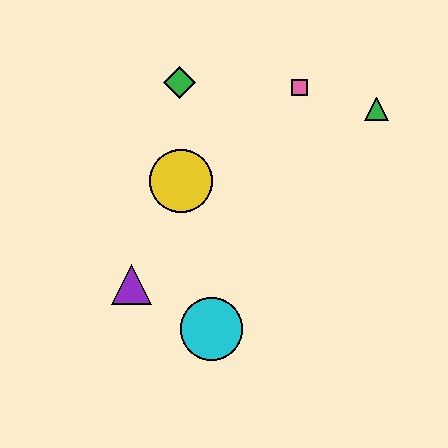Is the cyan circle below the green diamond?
Yes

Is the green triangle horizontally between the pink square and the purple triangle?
No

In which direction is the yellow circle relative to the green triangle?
The yellow circle is to the left of the green triangle.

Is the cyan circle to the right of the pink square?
No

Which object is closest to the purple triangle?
The cyan circle is closest to the purple triangle.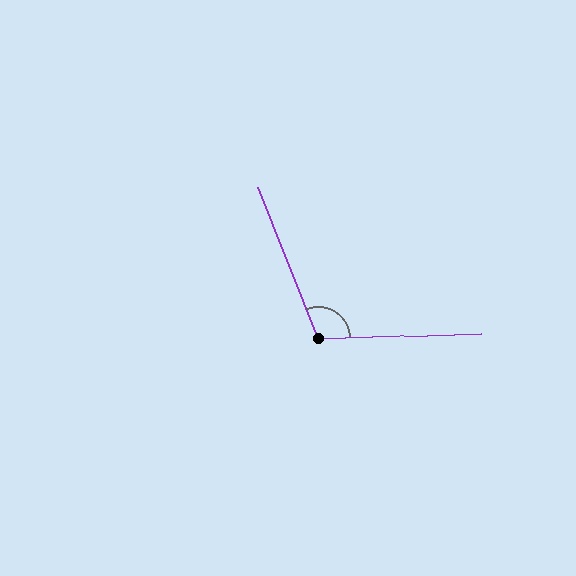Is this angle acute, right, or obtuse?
It is obtuse.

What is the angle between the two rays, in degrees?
Approximately 110 degrees.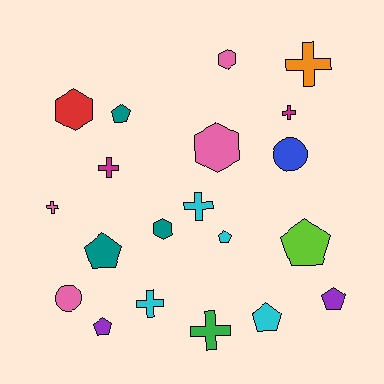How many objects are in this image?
There are 20 objects.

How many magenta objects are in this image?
There are 2 magenta objects.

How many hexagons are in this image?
There are 4 hexagons.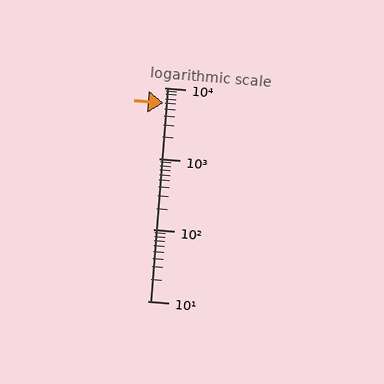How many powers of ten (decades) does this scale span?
The scale spans 3 decades, from 10 to 10000.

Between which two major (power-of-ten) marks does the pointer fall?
The pointer is between 1000 and 10000.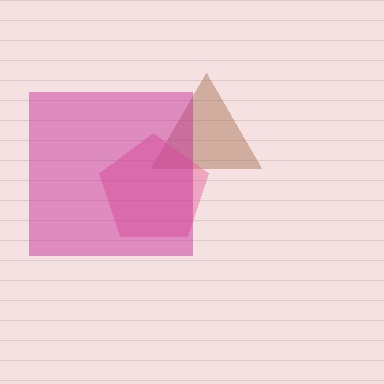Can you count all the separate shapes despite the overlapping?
Yes, there are 3 separate shapes.